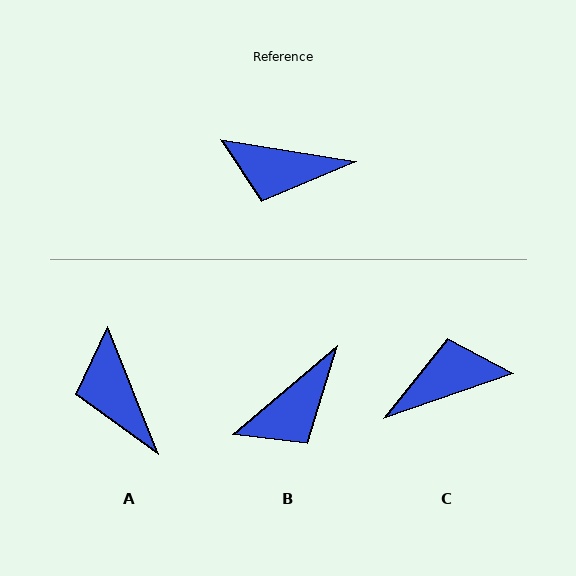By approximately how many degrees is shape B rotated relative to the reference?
Approximately 50 degrees counter-clockwise.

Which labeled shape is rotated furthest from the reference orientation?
C, about 152 degrees away.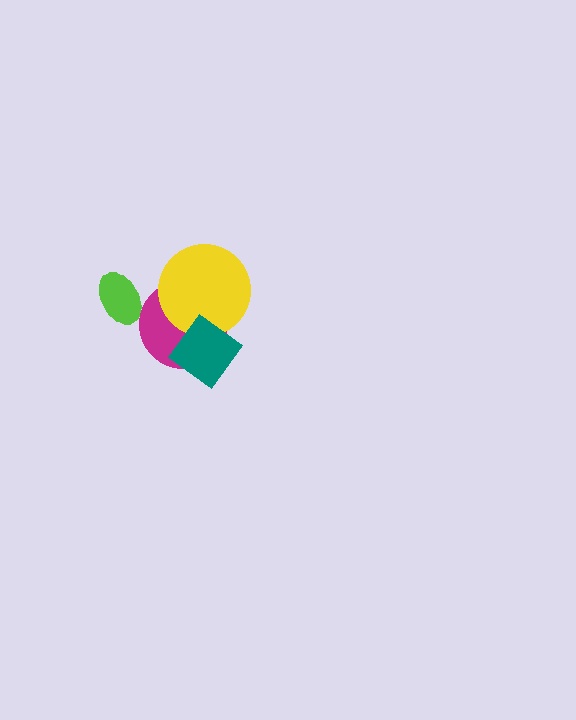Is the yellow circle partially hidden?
Yes, it is partially covered by another shape.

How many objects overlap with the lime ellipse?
0 objects overlap with the lime ellipse.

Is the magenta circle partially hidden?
Yes, it is partially covered by another shape.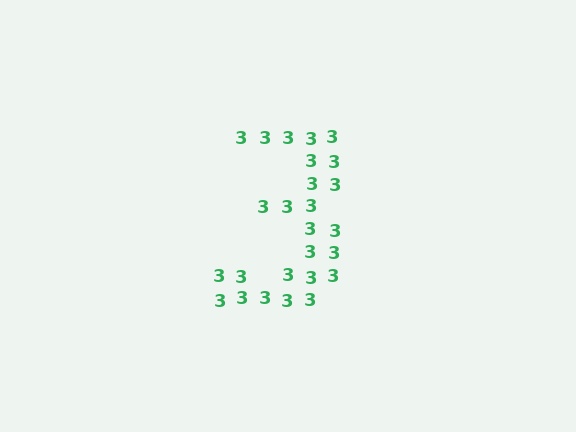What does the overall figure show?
The overall figure shows the digit 3.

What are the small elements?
The small elements are digit 3's.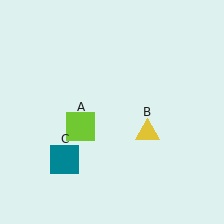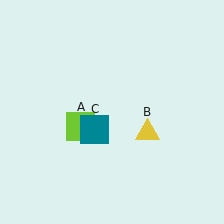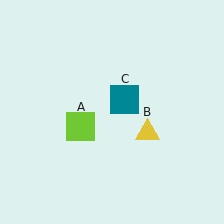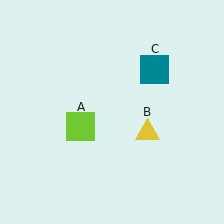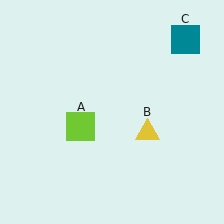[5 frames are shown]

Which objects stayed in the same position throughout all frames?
Lime square (object A) and yellow triangle (object B) remained stationary.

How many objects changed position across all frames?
1 object changed position: teal square (object C).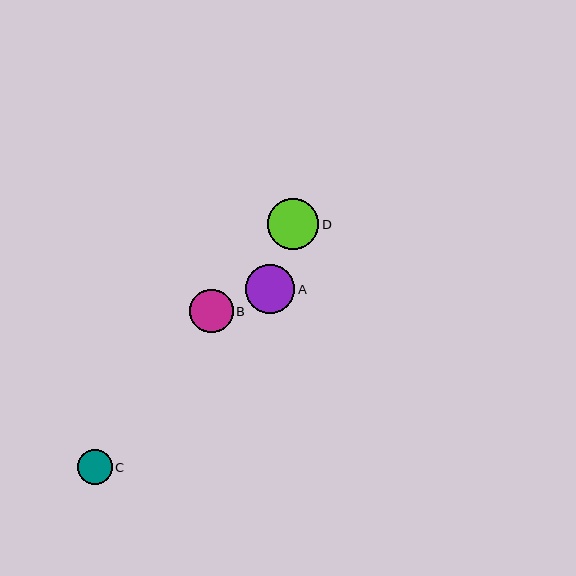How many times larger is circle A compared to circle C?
Circle A is approximately 1.4 times the size of circle C.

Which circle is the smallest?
Circle C is the smallest with a size of approximately 35 pixels.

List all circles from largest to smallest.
From largest to smallest: D, A, B, C.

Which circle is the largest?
Circle D is the largest with a size of approximately 51 pixels.